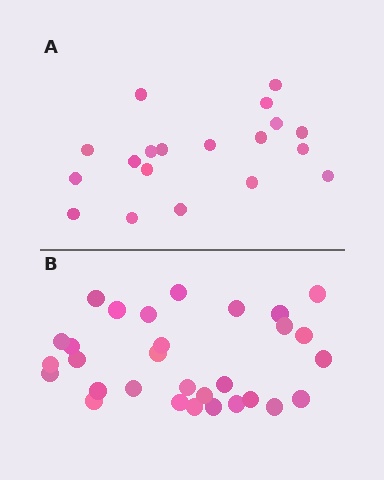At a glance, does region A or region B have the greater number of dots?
Region B (the bottom region) has more dots.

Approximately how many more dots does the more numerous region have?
Region B has roughly 12 or so more dots than region A.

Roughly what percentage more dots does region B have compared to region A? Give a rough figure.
About 60% more.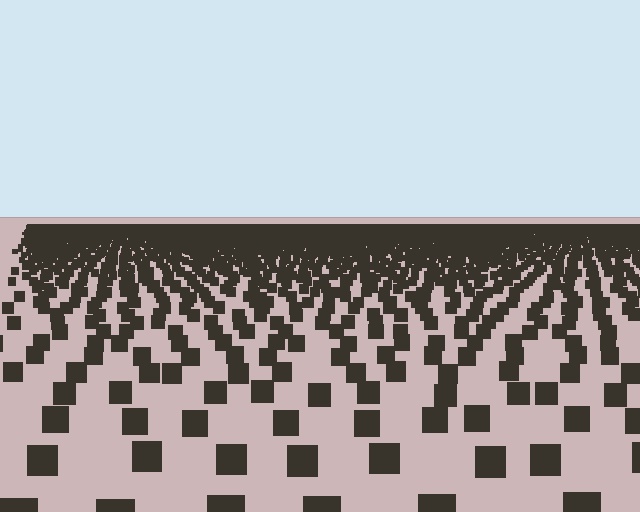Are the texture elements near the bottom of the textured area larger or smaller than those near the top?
Larger. Near the bottom, elements are closer to the viewer and appear at a bigger on-screen size.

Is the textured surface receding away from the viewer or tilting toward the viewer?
The surface is receding away from the viewer. Texture elements get smaller and denser toward the top.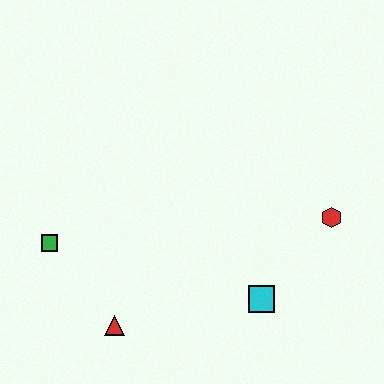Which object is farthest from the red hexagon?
The green square is farthest from the red hexagon.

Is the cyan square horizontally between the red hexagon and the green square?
Yes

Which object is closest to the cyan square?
The red hexagon is closest to the cyan square.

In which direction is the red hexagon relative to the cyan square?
The red hexagon is above the cyan square.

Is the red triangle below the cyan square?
Yes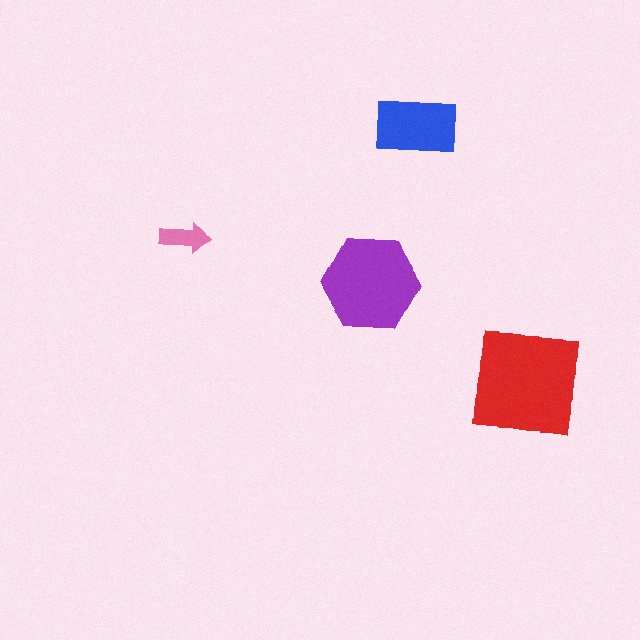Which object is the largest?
The red square.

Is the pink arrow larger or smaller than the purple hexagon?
Smaller.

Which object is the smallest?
The pink arrow.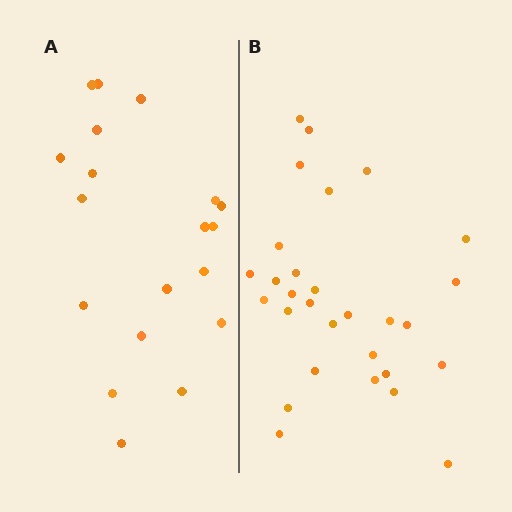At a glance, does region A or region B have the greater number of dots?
Region B (the right region) has more dots.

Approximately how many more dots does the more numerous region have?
Region B has roughly 10 or so more dots than region A.